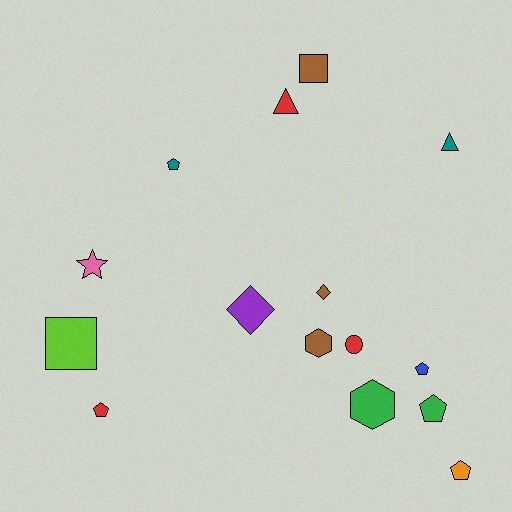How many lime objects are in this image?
There is 1 lime object.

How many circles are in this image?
There is 1 circle.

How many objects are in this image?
There are 15 objects.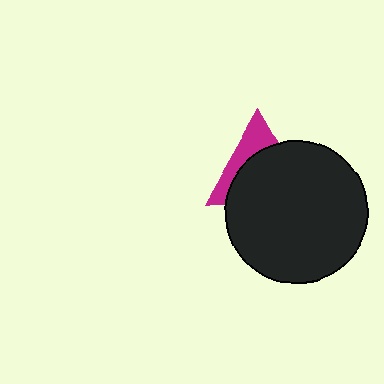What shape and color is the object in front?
The object in front is a black circle.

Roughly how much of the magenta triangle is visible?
A small part of it is visible (roughly 35%).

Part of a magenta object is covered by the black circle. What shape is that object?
It is a triangle.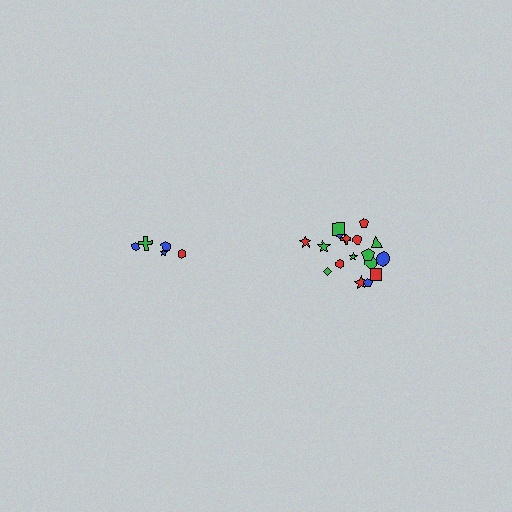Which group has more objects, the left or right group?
The right group.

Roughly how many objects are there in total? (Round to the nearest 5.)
Roughly 25 objects in total.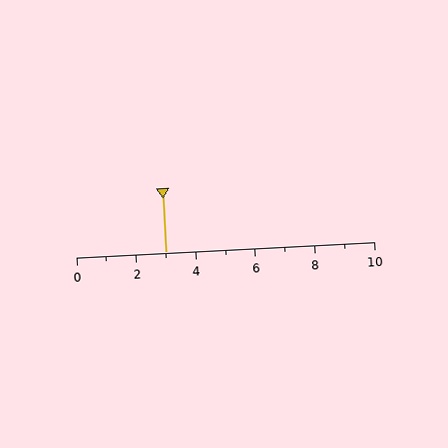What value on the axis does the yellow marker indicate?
The marker indicates approximately 3.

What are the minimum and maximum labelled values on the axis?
The axis runs from 0 to 10.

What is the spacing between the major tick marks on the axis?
The major ticks are spaced 2 apart.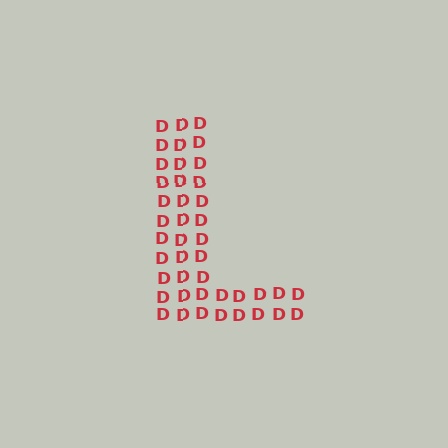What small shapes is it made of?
It is made of small letter D's.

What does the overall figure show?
The overall figure shows the letter L.